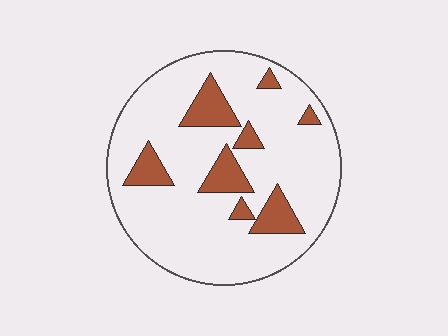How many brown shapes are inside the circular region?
8.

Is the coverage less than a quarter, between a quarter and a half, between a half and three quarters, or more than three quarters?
Less than a quarter.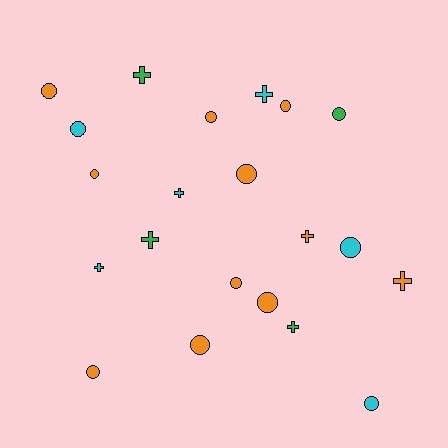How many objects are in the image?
There are 21 objects.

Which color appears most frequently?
Orange, with 11 objects.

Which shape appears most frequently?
Circle, with 13 objects.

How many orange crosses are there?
There are 2 orange crosses.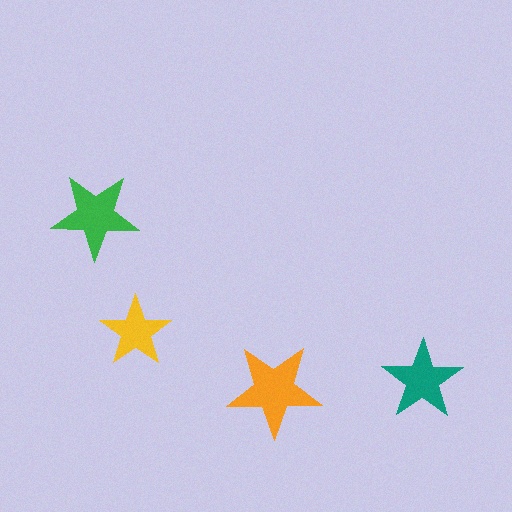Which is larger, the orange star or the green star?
The orange one.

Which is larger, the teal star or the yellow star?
The teal one.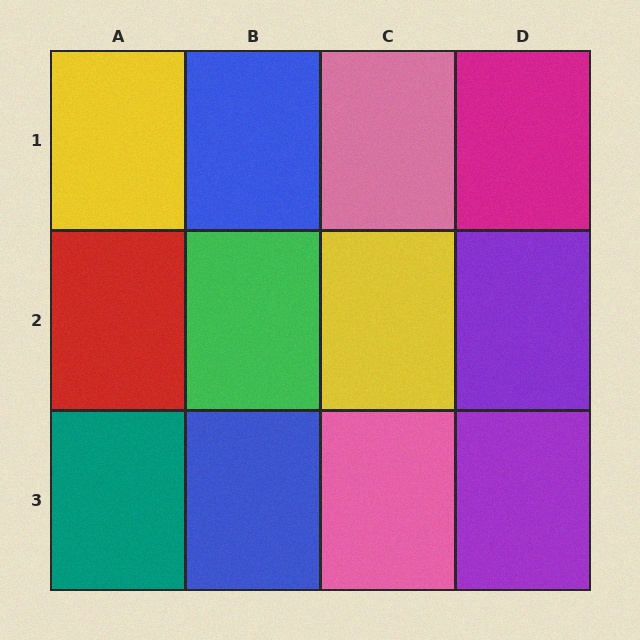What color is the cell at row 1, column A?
Yellow.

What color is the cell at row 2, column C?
Yellow.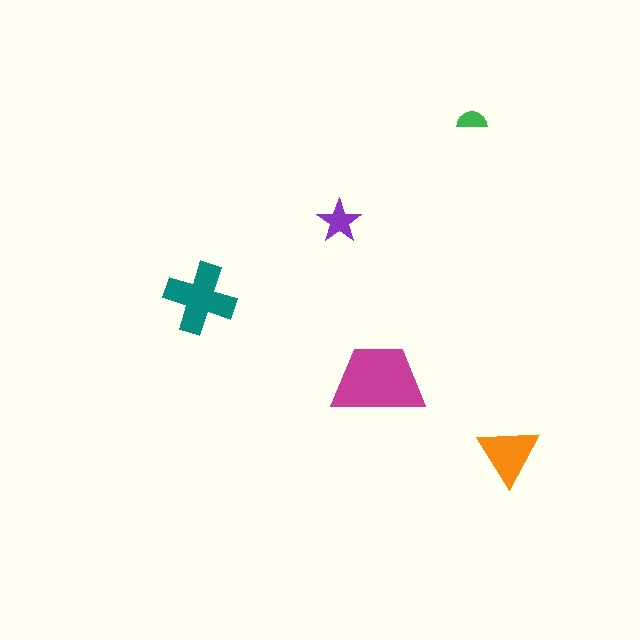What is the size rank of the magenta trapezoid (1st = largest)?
1st.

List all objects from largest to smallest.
The magenta trapezoid, the teal cross, the orange triangle, the purple star, the green semicircle.